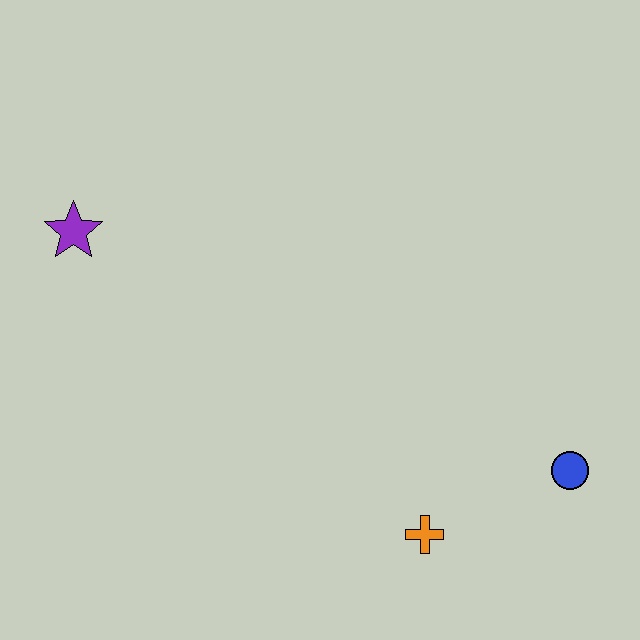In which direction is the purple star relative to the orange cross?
The purple star is to the left of the orange cross.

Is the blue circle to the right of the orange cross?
Yes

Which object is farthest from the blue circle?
The purple star is farthest from the blue circle.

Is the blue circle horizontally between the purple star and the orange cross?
No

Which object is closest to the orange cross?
The blue circle is closest to the orange cross.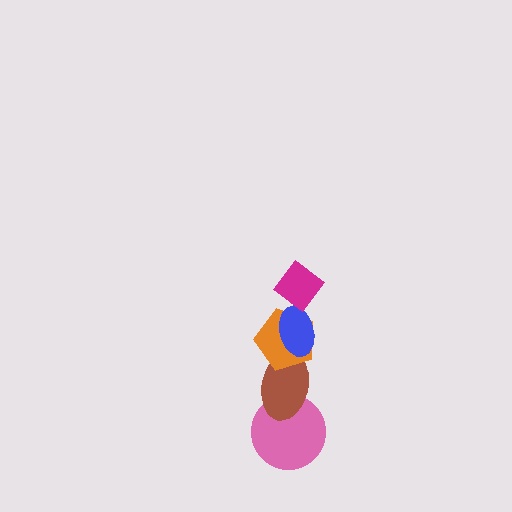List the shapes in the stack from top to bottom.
From top to bottom: the magenta diamond, the blue ellipse, the orange pentagon, the brown ellipse, the pink circle.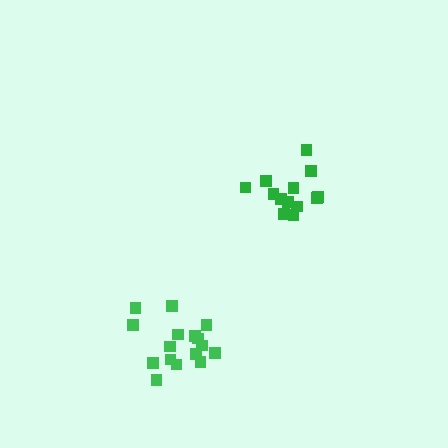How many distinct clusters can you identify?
There are 2 distinct clusters.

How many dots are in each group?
Group 1: 13 dots, Group 2: 16 dots (29 total).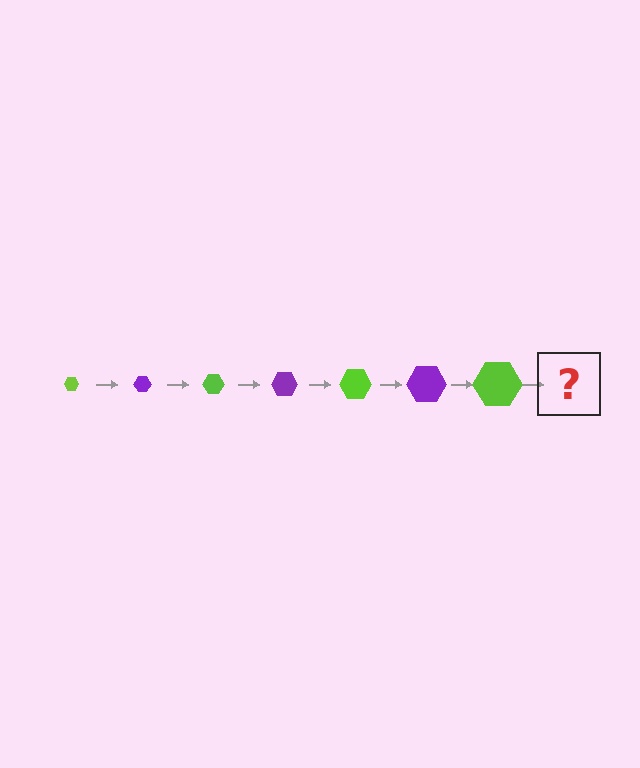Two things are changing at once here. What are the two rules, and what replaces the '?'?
The two rules are that the hexagon grows larger each step and the color cycles through lime and purple. The '?' should be a purple hexagon, larger than the previous one.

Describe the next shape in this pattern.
It should be a purple hexagon, larger than the previous one.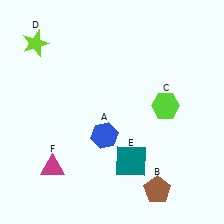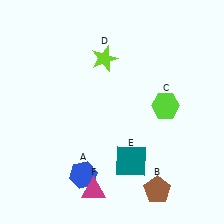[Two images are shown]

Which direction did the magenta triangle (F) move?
The magenta triangle (F) moved right.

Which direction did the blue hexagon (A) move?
The blue hexagon (A) moved down.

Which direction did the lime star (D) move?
The lime star (D) moved right.